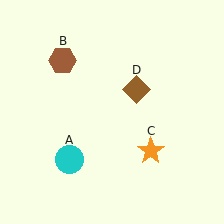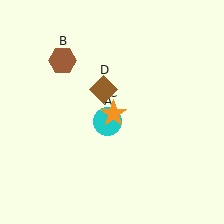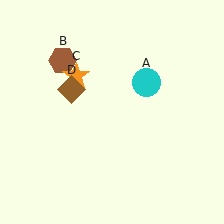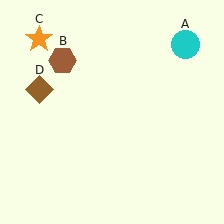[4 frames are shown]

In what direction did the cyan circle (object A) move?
The cyan circle (object A) moved up and to the right.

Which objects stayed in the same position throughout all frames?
Brown hexagon (object B) remained stationary.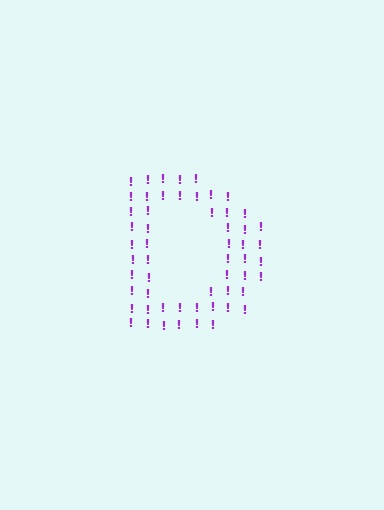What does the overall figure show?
The overall figure shows the letter D.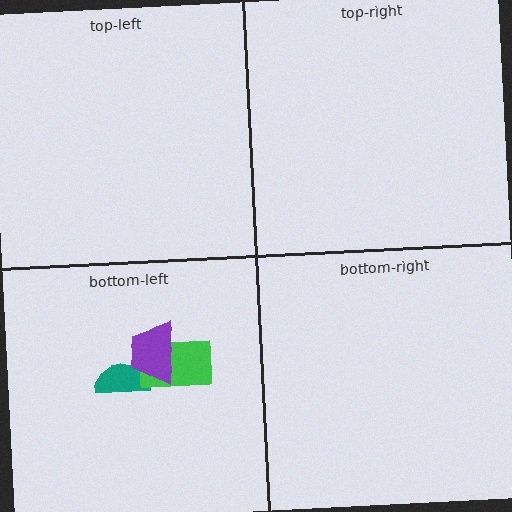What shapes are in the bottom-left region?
The teal semicircle, the green rectangle, the purple trapezoid.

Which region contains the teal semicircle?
The bottom-left region.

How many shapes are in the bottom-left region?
3.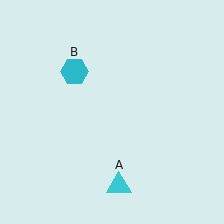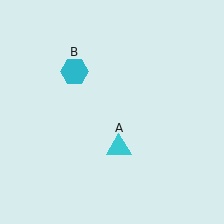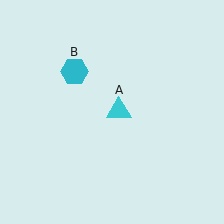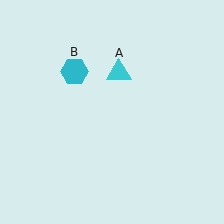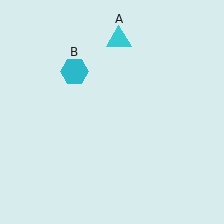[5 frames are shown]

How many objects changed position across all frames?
1 object changed position: cyan triangle (object A).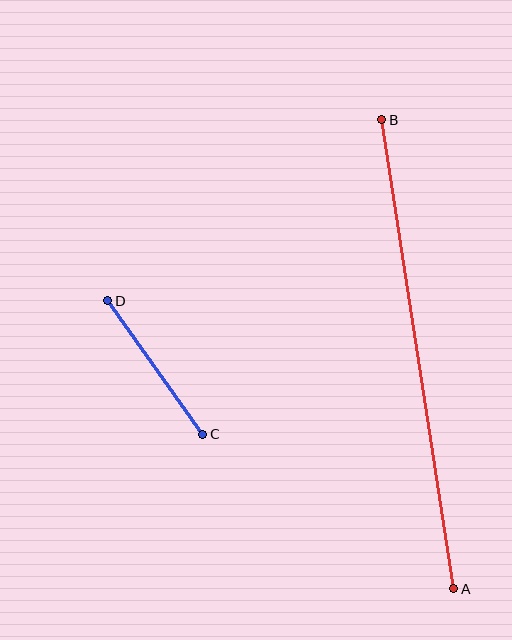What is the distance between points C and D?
The distance is approximately 164 pixels.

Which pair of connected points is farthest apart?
Points A and B are farthest apart.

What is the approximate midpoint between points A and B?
The midpoint is at approximately (418, 354) pixels.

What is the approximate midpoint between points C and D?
The midpoint is at approximately (155, 367) pixels.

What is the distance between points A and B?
The distance is approximately 474 pixels.